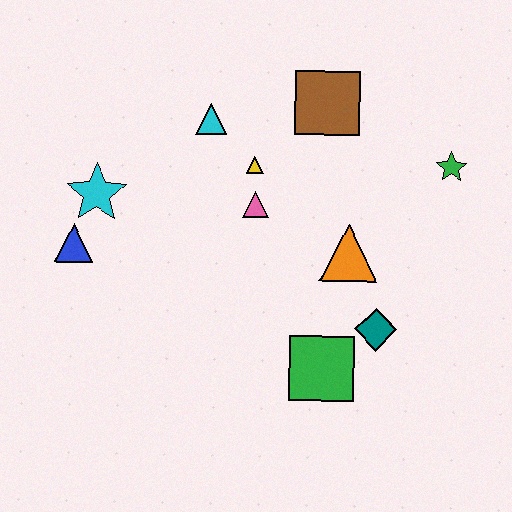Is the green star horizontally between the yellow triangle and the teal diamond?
No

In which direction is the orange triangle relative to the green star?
The orange triangle is to the left of the green star.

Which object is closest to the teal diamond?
The green square is closest to the teal diamond.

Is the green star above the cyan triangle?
No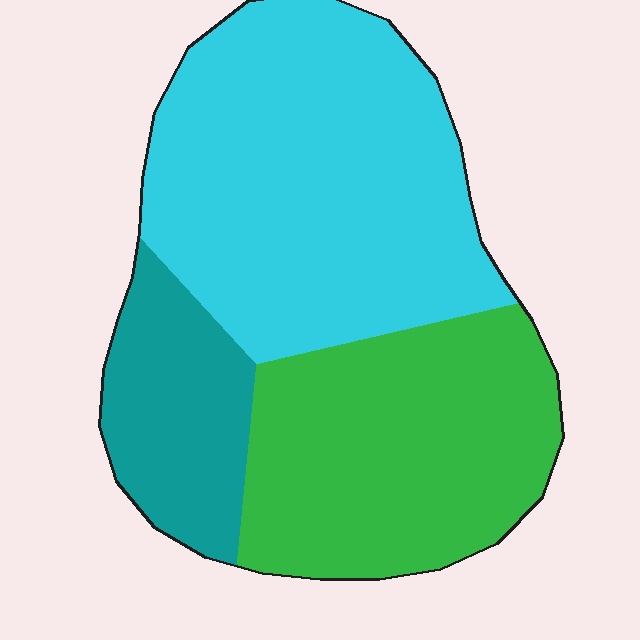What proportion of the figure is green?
Green takes up between a quarter and a half of the figure.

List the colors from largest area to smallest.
From largest to smallest: cyan, green, teal.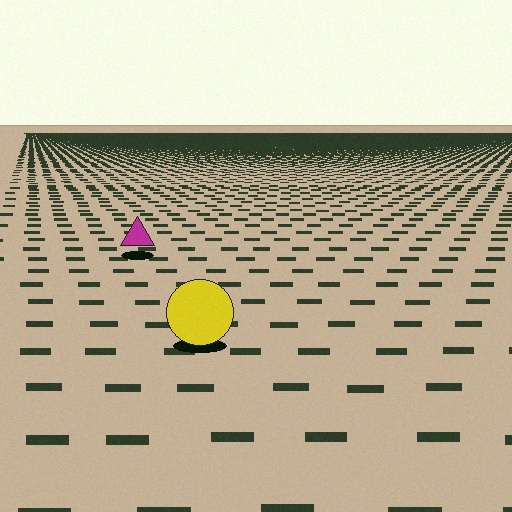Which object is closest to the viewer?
The yellow circle is closest. The texture marks near it are larger and more spread out.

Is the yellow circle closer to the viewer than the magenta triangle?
Yes. The yellow circle is closer — you can tell from the texture gradient: the ground texture is coarser near it.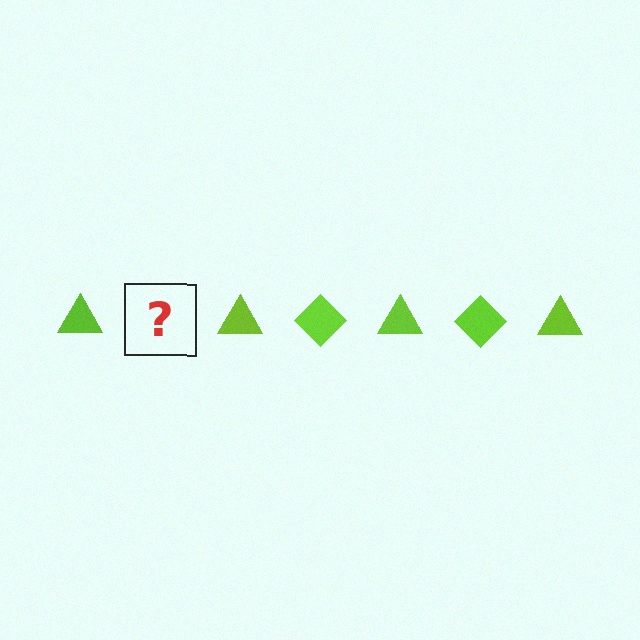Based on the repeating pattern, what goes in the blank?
The blank should be a lime diamond.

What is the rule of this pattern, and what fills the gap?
The rule is that the pattern cycles through triangle, diamond shapes in lime. The gap should be filled with a lime diamond.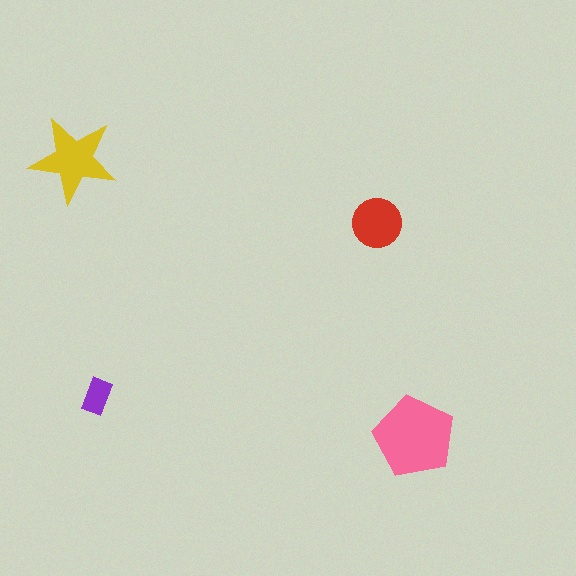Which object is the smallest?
The purple rectangle.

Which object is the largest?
The pink pentagon.